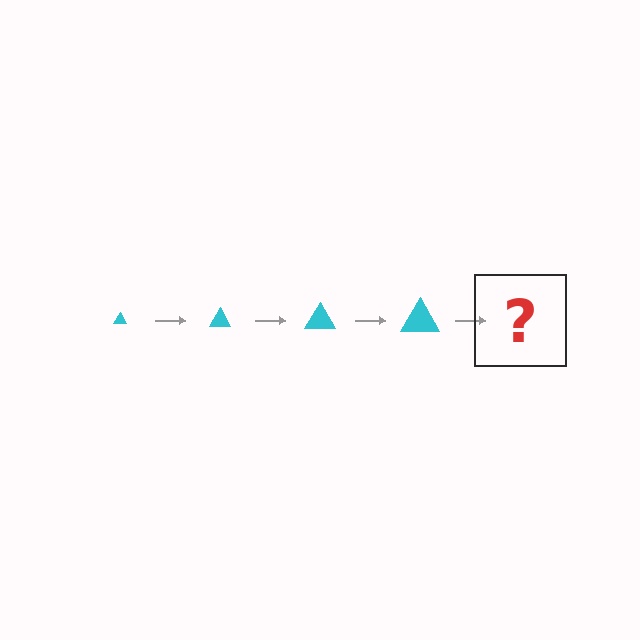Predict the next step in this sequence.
The next step is a cyan triangle, larger than the previous one.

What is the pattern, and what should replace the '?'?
The pattern is that the triangle gets progressively larger each step. The '?' should be a cyan triangle, larger than the previous one.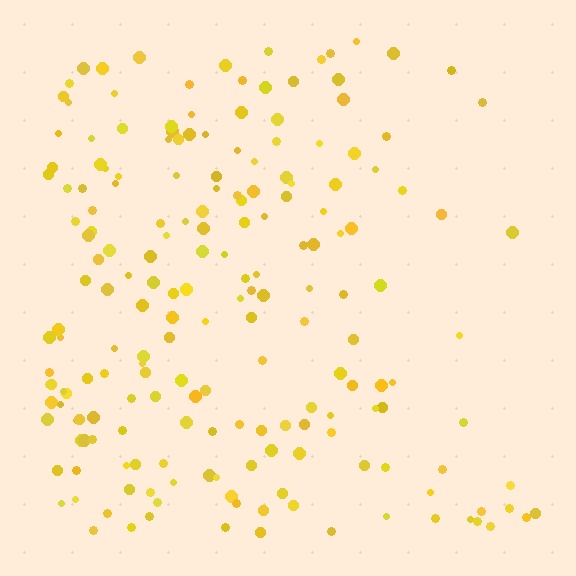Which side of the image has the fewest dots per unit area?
The right.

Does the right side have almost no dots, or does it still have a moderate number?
Still a moderate number, just noticeably fewer than the left.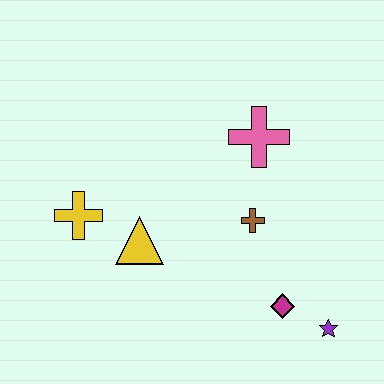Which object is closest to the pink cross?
The brown cross is closest to the pink cross.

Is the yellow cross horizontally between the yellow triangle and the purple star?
No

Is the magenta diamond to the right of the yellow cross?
Yes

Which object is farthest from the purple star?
The yellow cross is farthest from the purple star.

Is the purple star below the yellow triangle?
Yes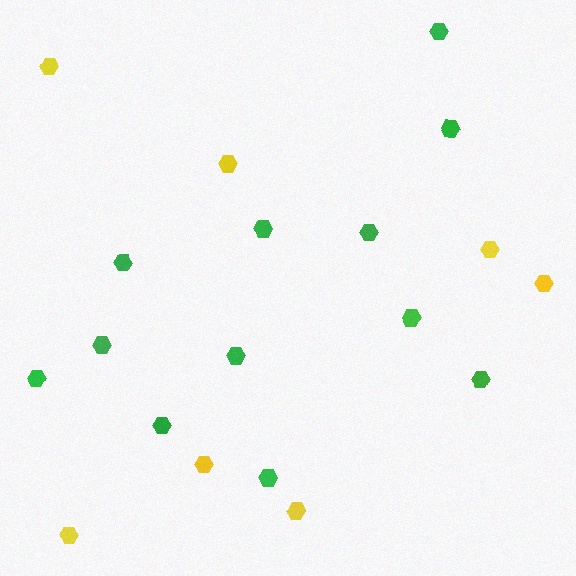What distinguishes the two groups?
There are 2 groups: one group of green hexagons (12) and one group of yellow hexagons (7).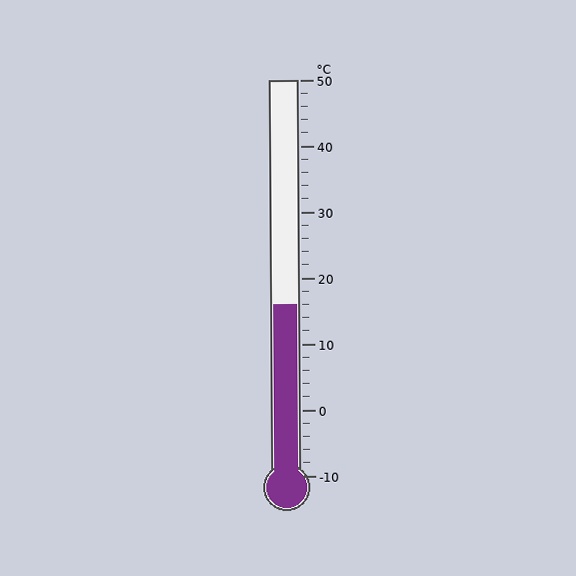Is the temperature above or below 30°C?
The temperature is below 30°C.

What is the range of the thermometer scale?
The thermometer scale ranges from -10°C to 50°C.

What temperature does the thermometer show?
The thermometer shows approximately 16°C.